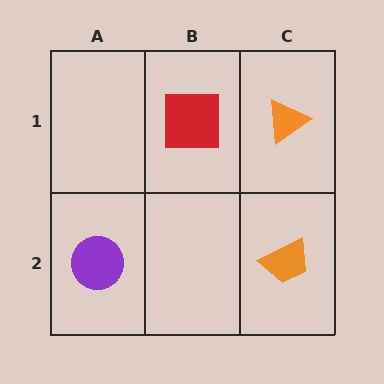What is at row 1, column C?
An orange triangle.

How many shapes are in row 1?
2 shapes.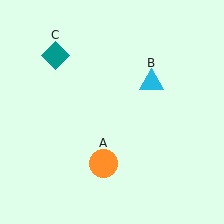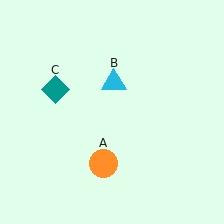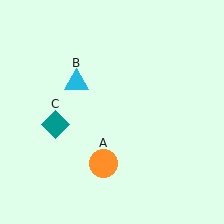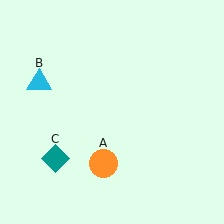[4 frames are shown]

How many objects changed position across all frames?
2 objects changed position: cyan triangle (object B), teal diamond (object C).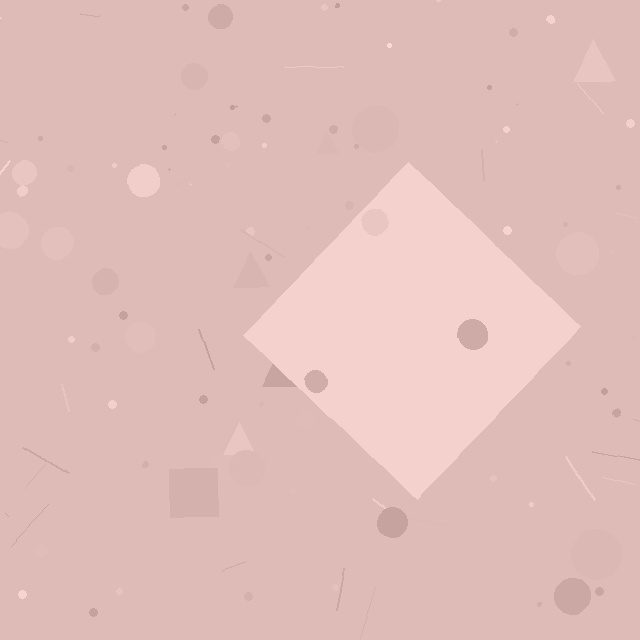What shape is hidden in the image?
A diamond is hidden in the image.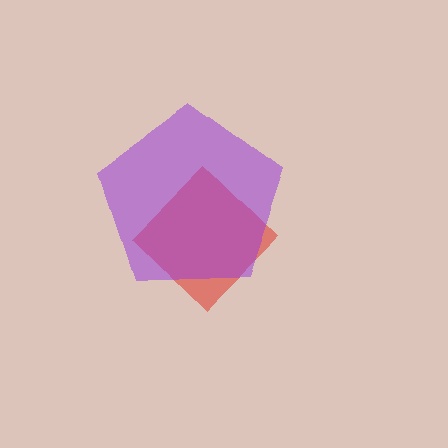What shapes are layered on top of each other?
The layered shapes are: a red diamond, a purple pentagon.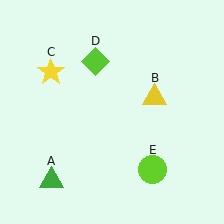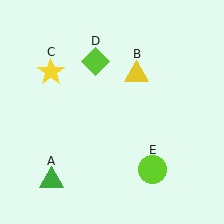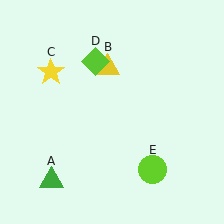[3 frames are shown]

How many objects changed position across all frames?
1 object changed position: yellow triangle (object B).